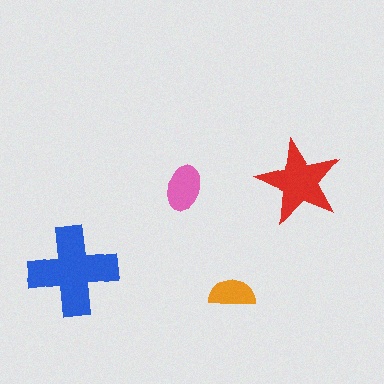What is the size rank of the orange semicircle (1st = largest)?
4th.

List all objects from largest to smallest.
The blue cross, the red star, the pink ellipse, the orange semicircle.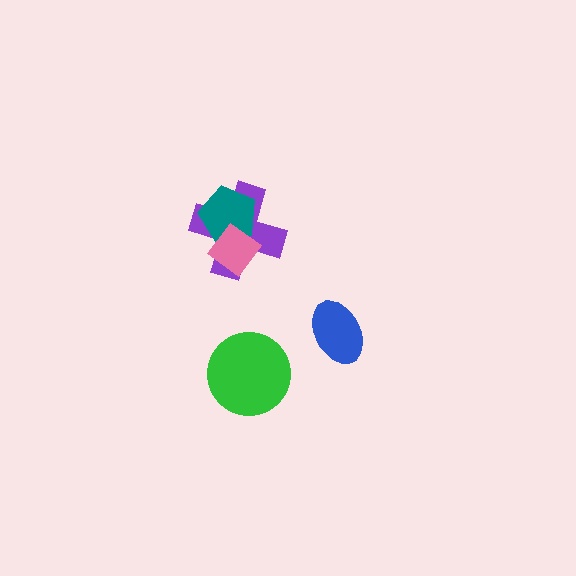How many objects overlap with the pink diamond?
2 objects overlap with the pink diamond.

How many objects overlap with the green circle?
0 objects overlap with the green circle.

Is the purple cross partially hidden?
Yes, it is partially covered by another shape.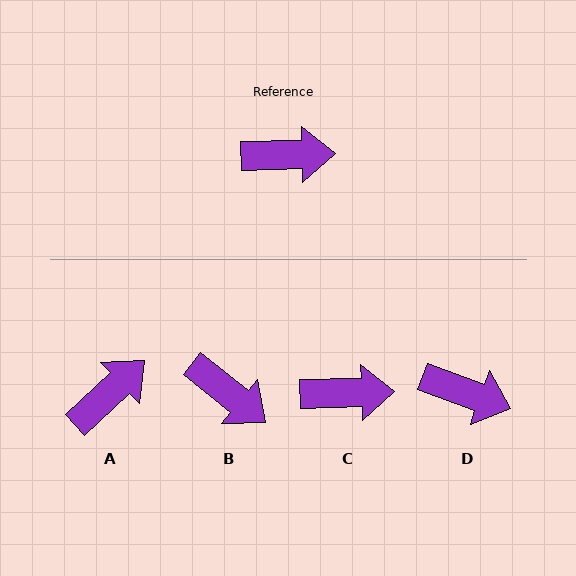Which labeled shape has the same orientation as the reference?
C.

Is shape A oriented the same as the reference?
No, it is off by about 41 degrees.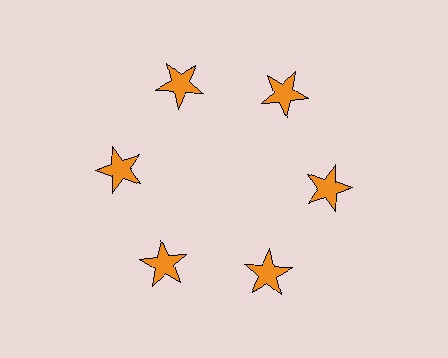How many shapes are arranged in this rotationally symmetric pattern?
There are 6 shapes, arranged in 6 groups of 1.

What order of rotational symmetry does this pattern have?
This pattern has 6-fold rotational symmetry.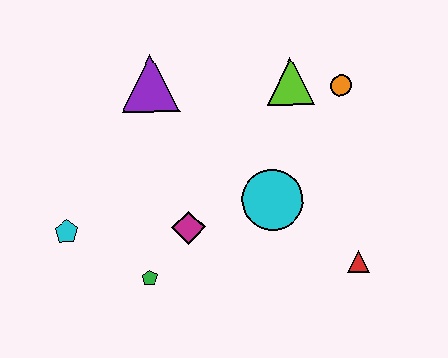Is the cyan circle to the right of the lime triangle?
No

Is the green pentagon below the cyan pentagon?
Yes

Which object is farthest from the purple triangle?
The red triangle is farthest from the purple triangle.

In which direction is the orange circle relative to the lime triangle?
The orange circle is to the right of the lime triangle.